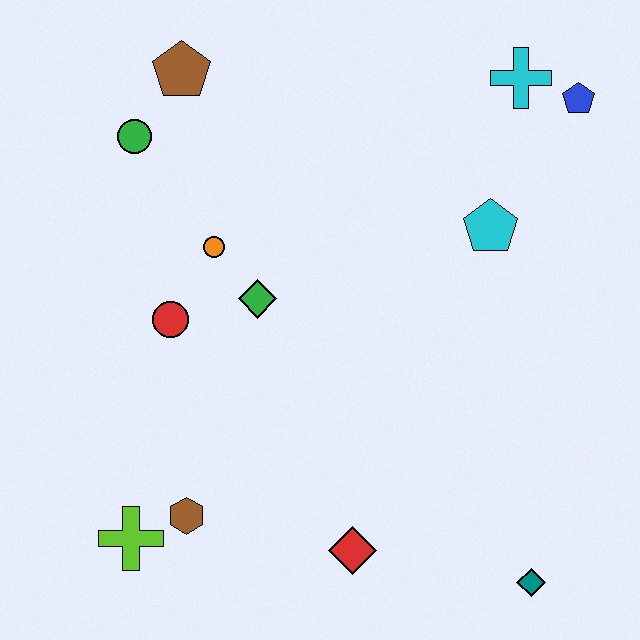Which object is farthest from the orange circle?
The teal diamond is farthest from the orange circle.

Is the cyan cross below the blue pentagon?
No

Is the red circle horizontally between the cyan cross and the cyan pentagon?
No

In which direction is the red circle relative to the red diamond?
The red circle is above the red diamond.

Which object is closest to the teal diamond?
The red diamond is closest to the teal diamond.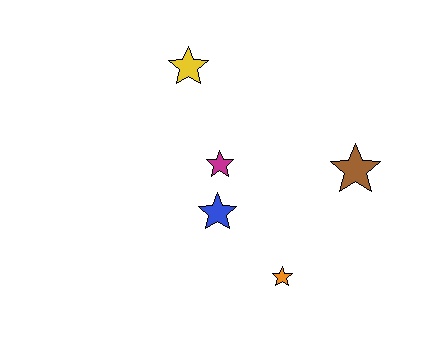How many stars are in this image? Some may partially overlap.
There are 5 stars.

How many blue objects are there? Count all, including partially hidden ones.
There is 1 blue object.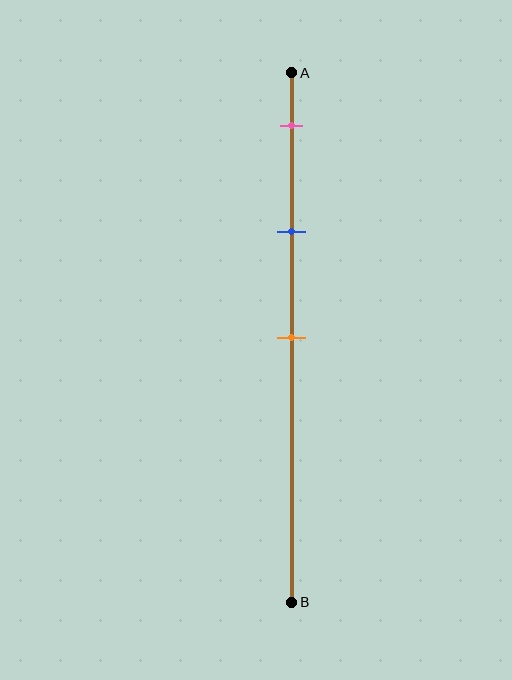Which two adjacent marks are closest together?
The pink and blue marks are the closest adjacent pair.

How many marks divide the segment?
There are 3 marks dividing the segment.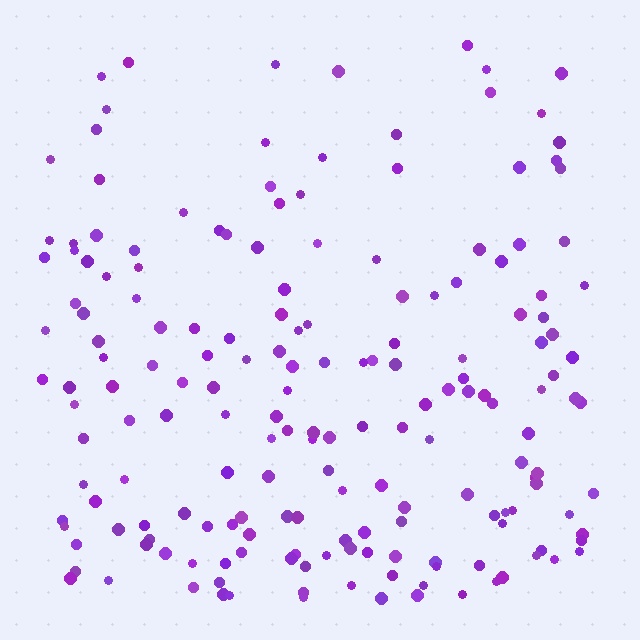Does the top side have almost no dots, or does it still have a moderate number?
Still a moderate number, just noticeably fewer than the bottom.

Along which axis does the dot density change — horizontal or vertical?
Vertical.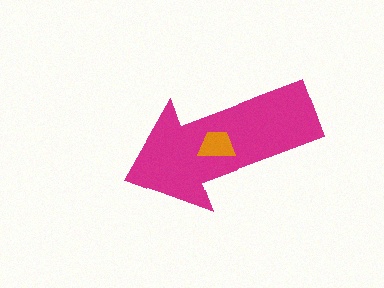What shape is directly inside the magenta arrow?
The orange trapezoid.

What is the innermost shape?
The orange trapezoid.